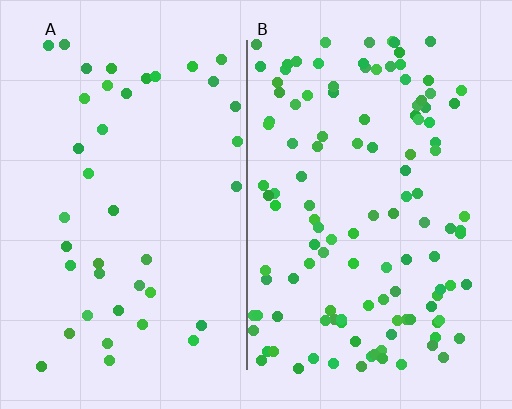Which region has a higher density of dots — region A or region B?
B (the right).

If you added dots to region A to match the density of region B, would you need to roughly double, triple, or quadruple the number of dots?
Approximately triple.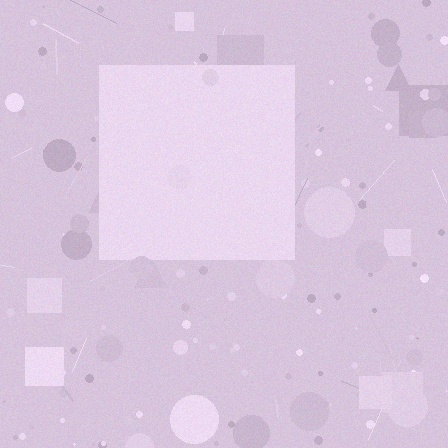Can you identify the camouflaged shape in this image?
The camouflaged shape is a square.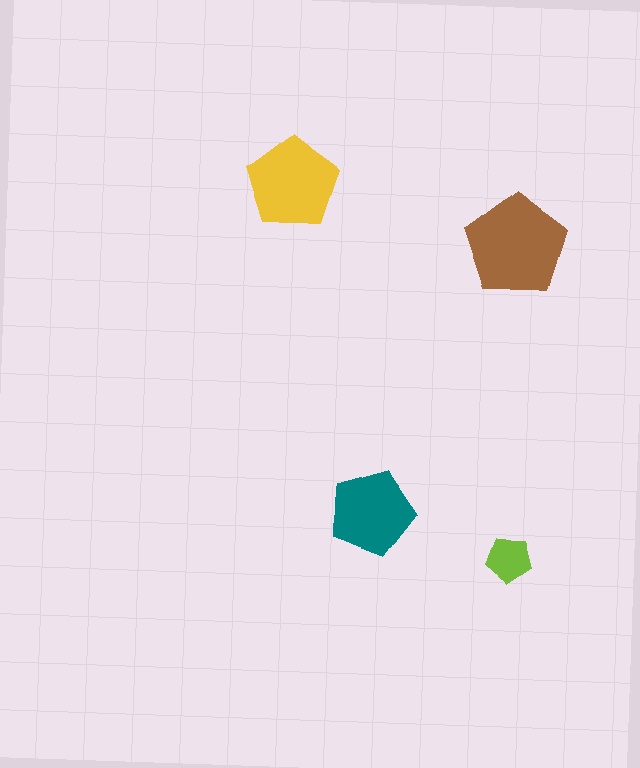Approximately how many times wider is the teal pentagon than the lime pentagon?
About 2 times wider.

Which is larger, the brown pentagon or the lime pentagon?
The brown one.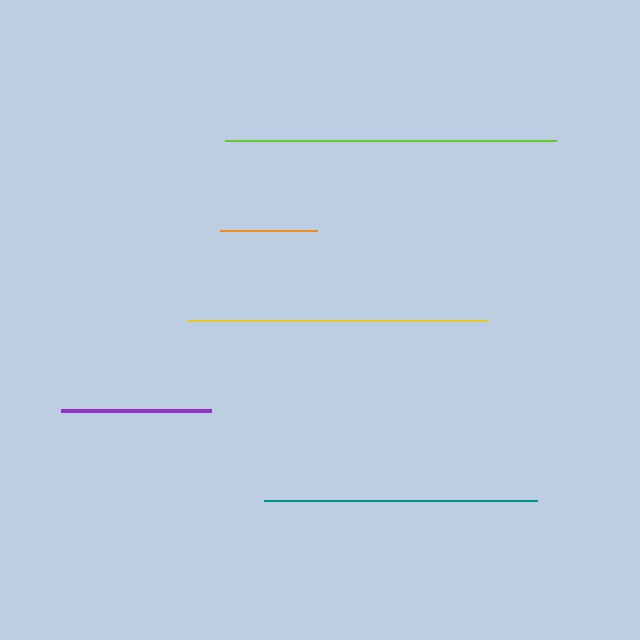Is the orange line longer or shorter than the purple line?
The purple line is longer than the orange line.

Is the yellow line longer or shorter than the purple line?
The yellow line is longer than the purple line.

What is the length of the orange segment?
The orange segment is approximately 96 pixels long.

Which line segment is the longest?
The lime line is the longest at approximately 332 pixels.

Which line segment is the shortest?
The orange line is the shortest at approximately 96 pixels.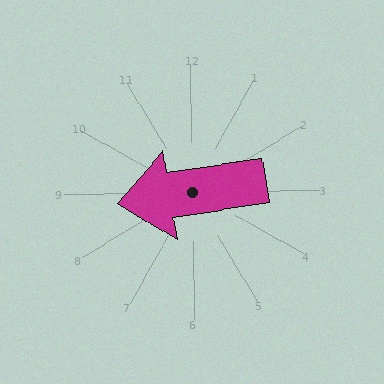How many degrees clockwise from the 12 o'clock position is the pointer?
Approximately 262 degrees.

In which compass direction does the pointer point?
West.